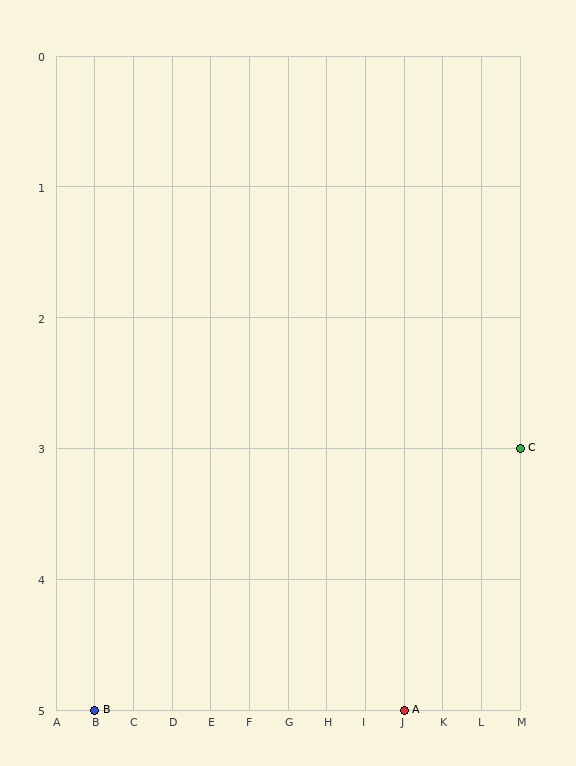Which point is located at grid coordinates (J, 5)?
Point A is at (J, 5).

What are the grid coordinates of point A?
Point A is at grid coordinates (J, 5).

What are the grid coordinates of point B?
Point B is at grid coordinates (B, 5).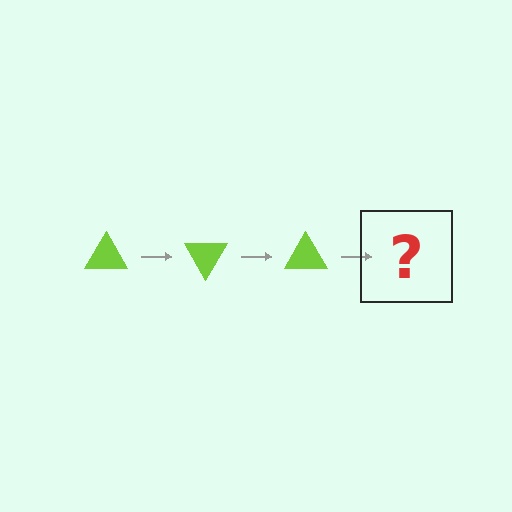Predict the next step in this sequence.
The next step is a lime triangle rotated 180 degrees.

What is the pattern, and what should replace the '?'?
The pattern is that the triangle rotates 60 degrees each step. The '?' should be a lime triangle rotated 180 degrees.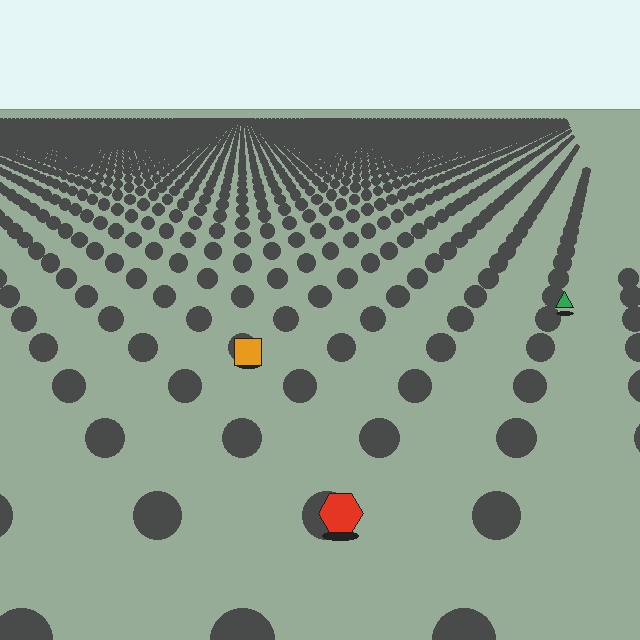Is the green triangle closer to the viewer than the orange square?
No. The orange square is closer — you can tell from the texture gradient: the ground texture is coarser near it.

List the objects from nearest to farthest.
From nearest to farthest: the red hexagon, the orange square, the green triangle.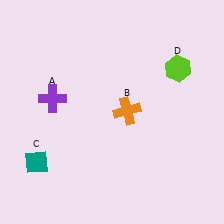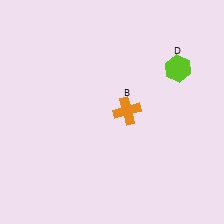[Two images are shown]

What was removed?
The teal diamond (C), the purple cross (A) were removed in Image 2.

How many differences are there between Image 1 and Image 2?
There are 2 differences between the two images.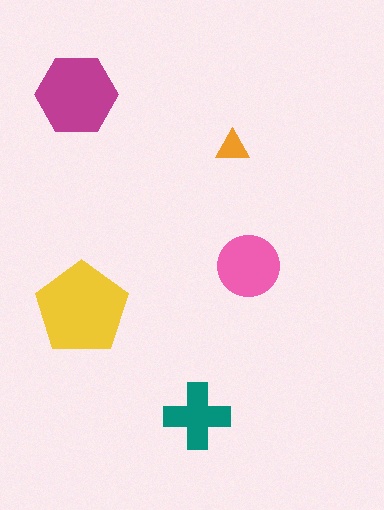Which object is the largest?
The yellow pentagon.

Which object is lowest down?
The teal cross is bottommost.